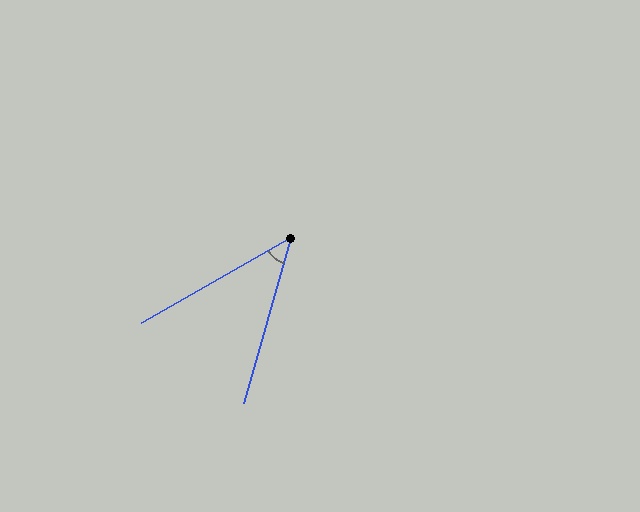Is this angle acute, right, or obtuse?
It is acute.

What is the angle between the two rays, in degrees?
Approximately 44 degrees.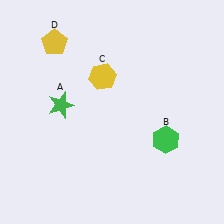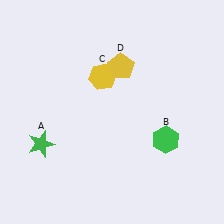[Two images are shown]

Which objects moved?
The objects that moved are: the green star (A), the yellow pentagon (D).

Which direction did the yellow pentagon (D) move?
The yellow pentagon (D) moved right.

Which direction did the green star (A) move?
The green star (A) moved down.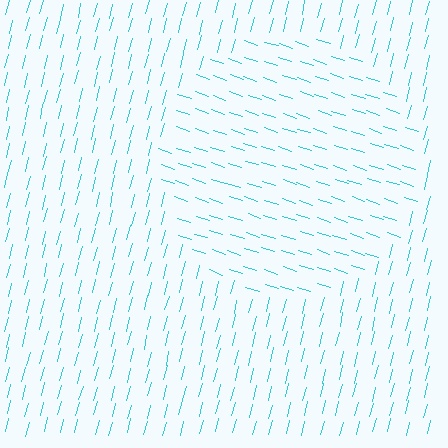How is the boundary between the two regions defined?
The boundary is defined purely by a change in line orientation (approximately 86 degrees difference). All lines are the same color and thickness.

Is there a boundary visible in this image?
Yes, there is a texture boundary formed by a change in line orientation.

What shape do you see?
I see a circle.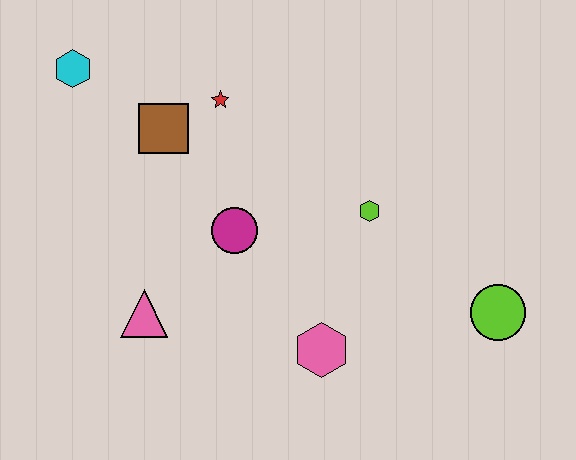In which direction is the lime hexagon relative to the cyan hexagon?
The lime hexagon is to the right of the cyan hexagon.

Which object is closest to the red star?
The brown square is closest to the red star.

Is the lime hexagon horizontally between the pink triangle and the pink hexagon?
No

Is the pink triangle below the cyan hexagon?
Yes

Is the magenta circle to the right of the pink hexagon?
No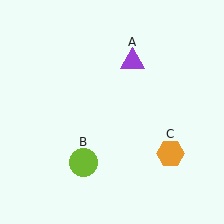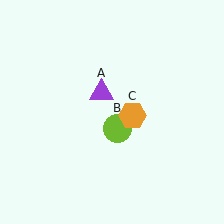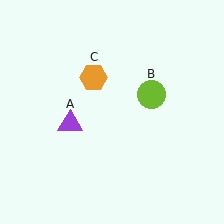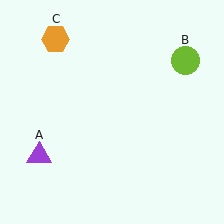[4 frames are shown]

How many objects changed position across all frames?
3 objects changed position: purple triangle (object A), lime circle (object B), orange hexagon (object C).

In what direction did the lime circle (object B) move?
The lime circle (object B) moved up and to the right.